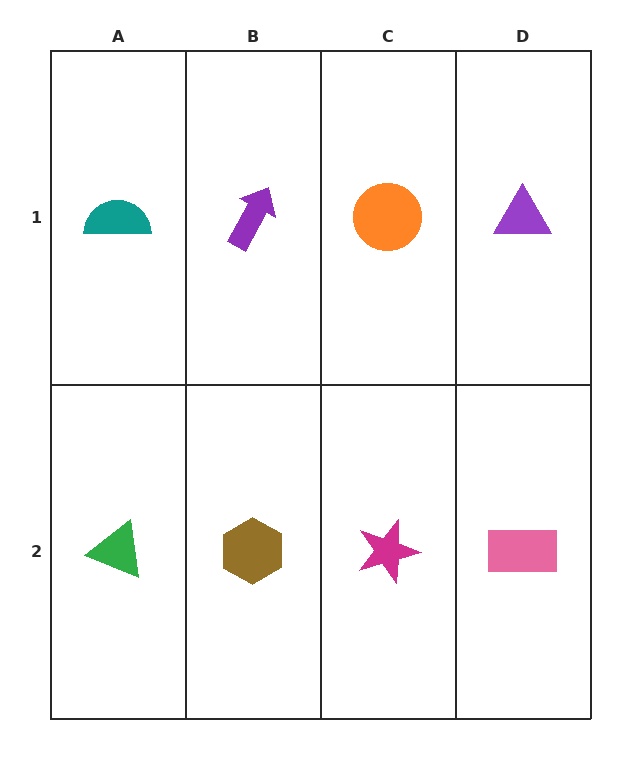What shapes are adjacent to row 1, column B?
A brown hexagon (row 2, column B), a teal semicircle (row 1, column A), an orange circle (row 1, column C).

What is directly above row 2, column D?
A purple triangle.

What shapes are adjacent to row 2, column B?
A purple arrow (row 1, column B), a green triangle (row 2, column A), a magenta star (row 2, column C).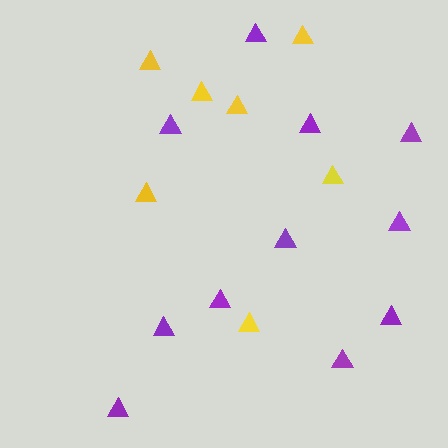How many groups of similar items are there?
There are 2 groups: one group of yellow triangles (7) and one group of purple triangles (11).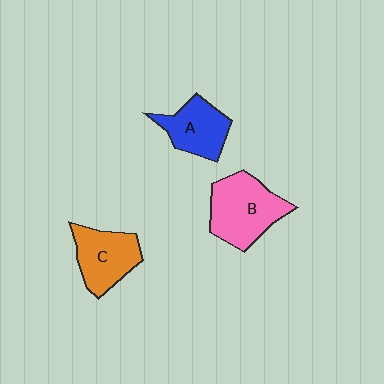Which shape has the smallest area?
Shape A (blue).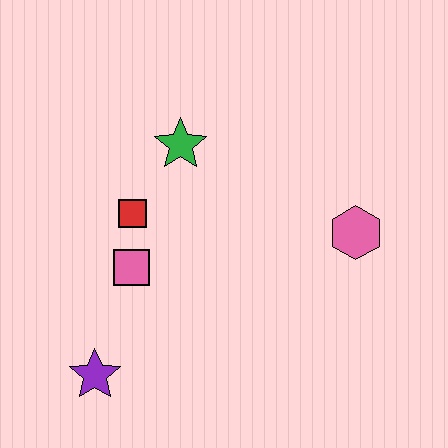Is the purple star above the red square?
No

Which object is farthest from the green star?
The purple star is farthest from the green star.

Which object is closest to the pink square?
The red square is closest to the pink square.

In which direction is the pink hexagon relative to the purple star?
The pink hexagon is to the right of the purple star.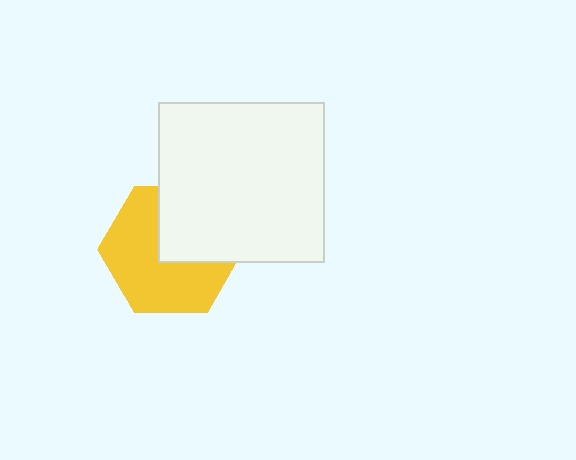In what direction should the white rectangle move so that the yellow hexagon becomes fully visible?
The white rectangle should move toward the upper-right. That is the shortest direction to clear the overlap and leave the yellow hexagon fully visible.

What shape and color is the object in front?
The object in front is a white rectangle.